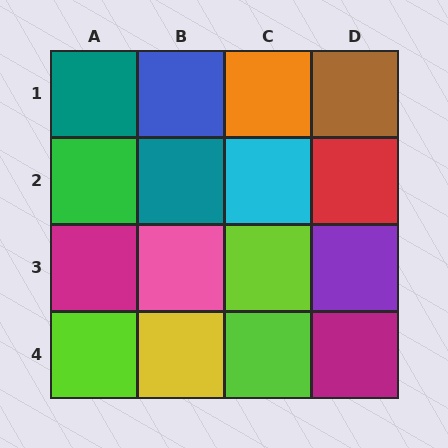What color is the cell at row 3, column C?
Lime.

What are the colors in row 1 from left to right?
Teal, blue, orange, brown.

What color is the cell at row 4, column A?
Lime.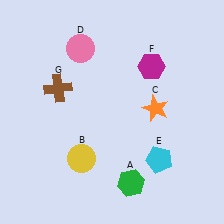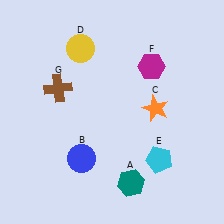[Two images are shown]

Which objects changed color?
A changed from green to teal. B changed from yellow to blue. D changed from pink to yellow.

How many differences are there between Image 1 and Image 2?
There are 3 differences between the two images.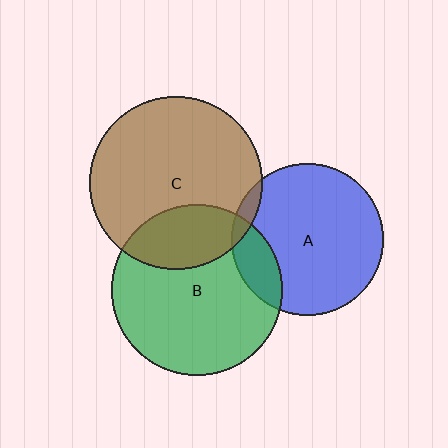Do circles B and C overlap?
Yes.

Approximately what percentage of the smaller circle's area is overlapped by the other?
Approximately 25%.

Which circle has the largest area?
Circle C (brown).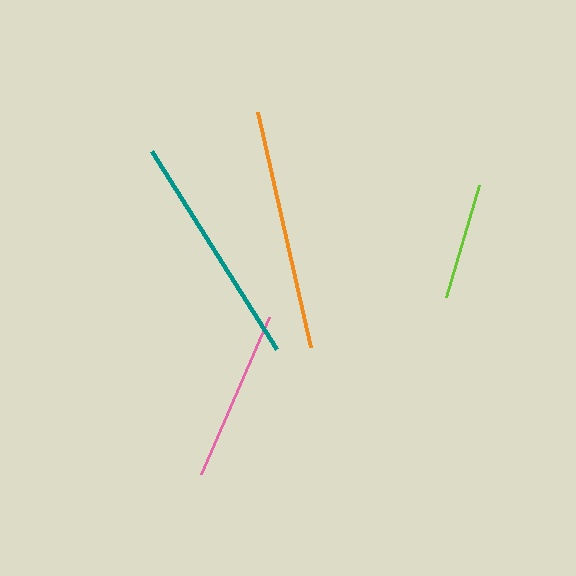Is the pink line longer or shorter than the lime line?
The pink line is longer than the lime line.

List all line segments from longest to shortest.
From longest to shortest: orange, teal, pink, lime.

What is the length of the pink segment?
The pink segment is approximately 172 pixels long.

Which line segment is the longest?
The orange line is the longest at approximately 241 pixels.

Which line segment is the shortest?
The lime line is the shortest at approximately 116 pixels.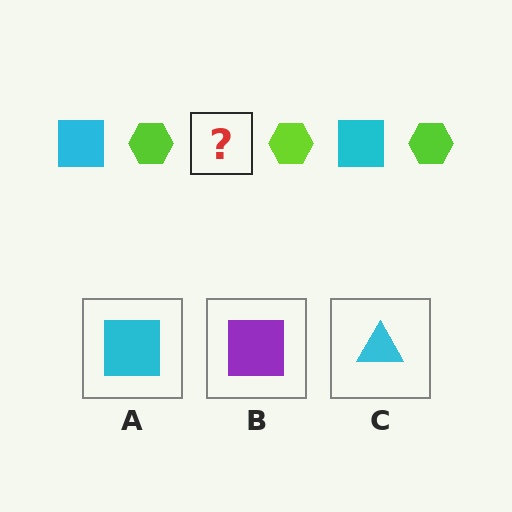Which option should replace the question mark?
Option A.